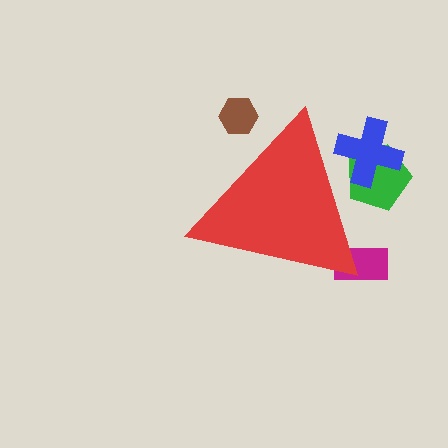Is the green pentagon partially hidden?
Yes, the green pentagon is partially hidden behind the red triangle.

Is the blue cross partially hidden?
Yes, the blue cross is partially hidden behind the red triangle.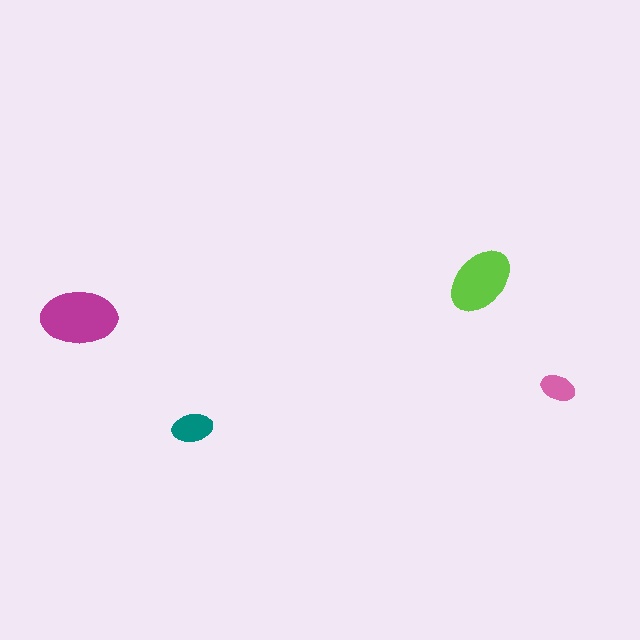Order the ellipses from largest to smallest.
the magenta one, the lime one, the teal one, the pink one.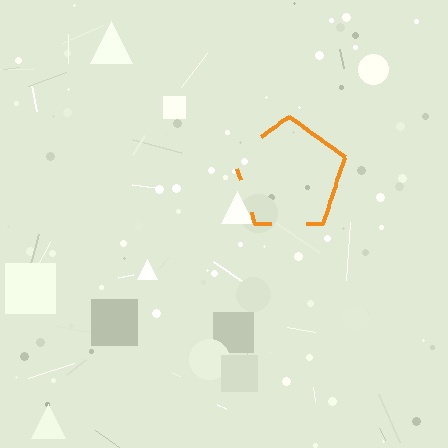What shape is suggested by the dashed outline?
The dashed outline suggests a pentagon.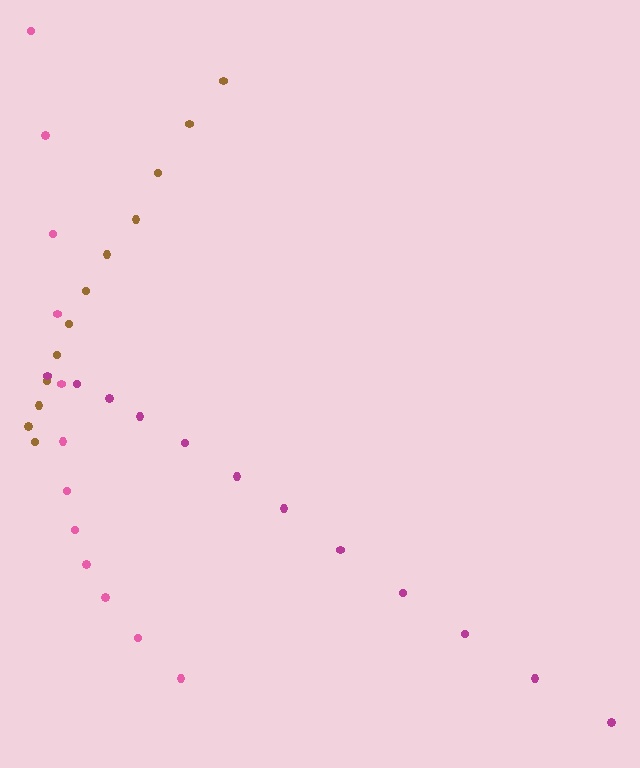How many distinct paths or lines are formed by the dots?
There are 3 distinct paths.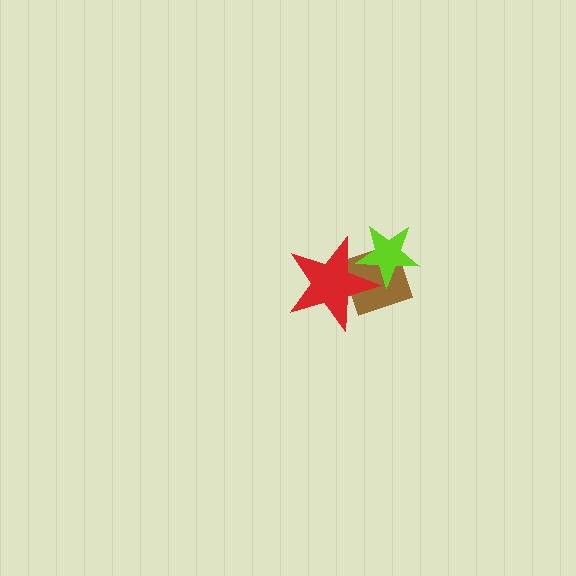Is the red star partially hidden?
No, no other shape covers it.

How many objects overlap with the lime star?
2 objects overlap with the lime star.